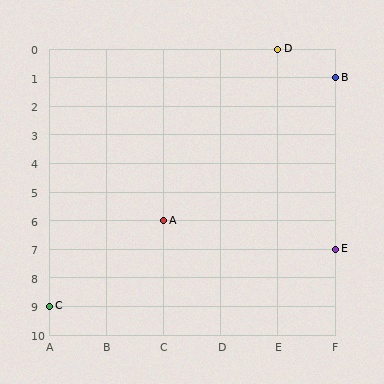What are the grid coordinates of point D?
Point D is at grid coordinates (E, 0).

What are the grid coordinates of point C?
Point C is at grid coordinates (A, 9).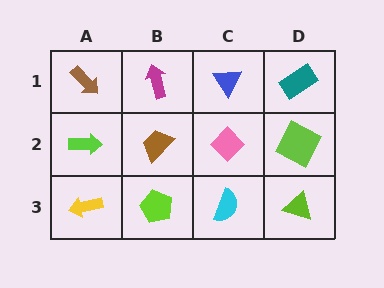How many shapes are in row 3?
4 shapes.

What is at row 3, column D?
A lime triangle.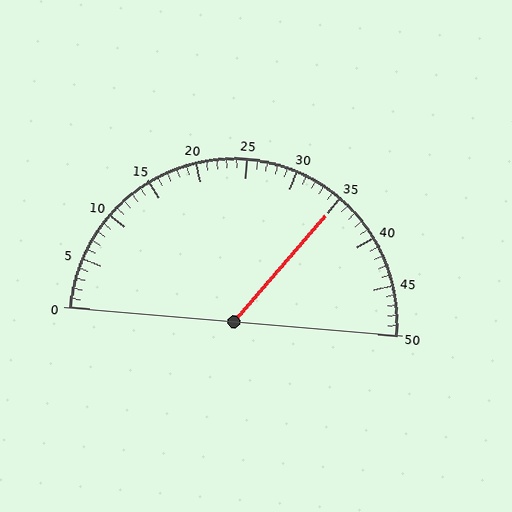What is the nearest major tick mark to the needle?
The nearest major tick mark is 35.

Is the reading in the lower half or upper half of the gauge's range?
The reading is in the upper half of the range (0 to 50).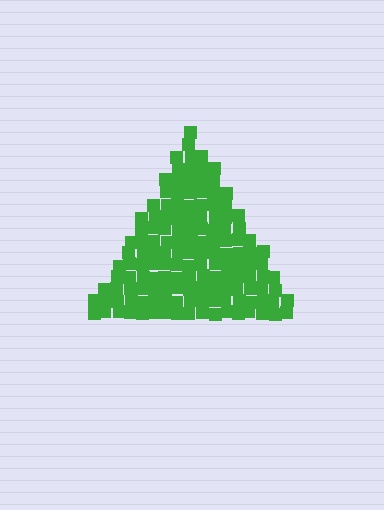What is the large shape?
The large shape is a triangle.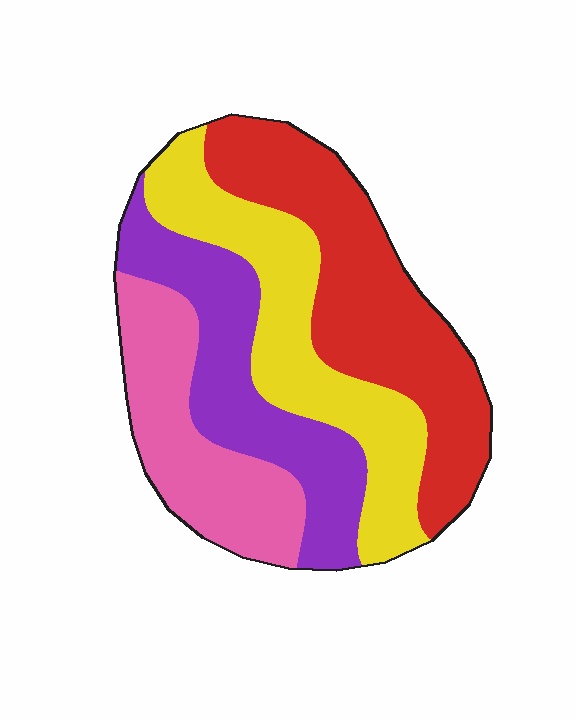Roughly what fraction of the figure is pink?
Pink covers around 20% of the figure.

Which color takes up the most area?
Red, at roughly 30%.